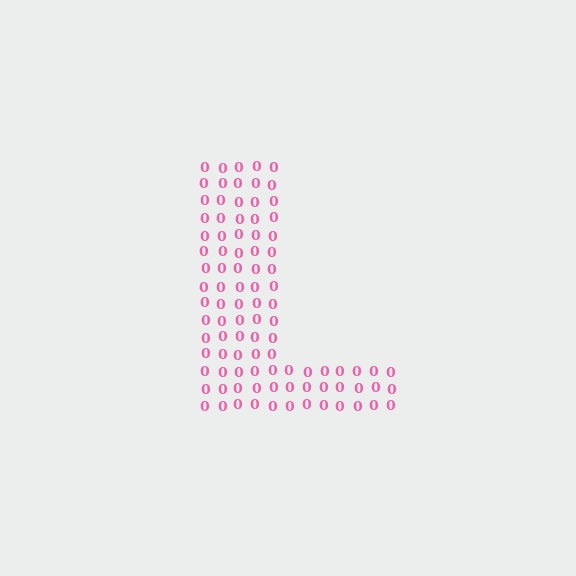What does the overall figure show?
The overall figure shows the letter L.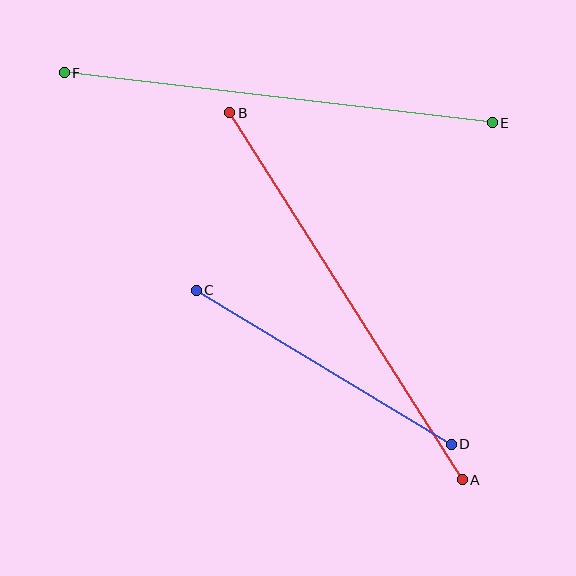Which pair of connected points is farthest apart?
Points A and B are farthest apart.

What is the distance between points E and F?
The distance is approximately 431 pixels.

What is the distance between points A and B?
The distance is approximately 434 pixels.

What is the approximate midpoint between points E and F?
The midpoint is at approximately (278, 98) pixels.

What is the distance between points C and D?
The distance is approximately 298 pixels.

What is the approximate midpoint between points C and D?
The midpoint is at approximately (324, 367) pixels.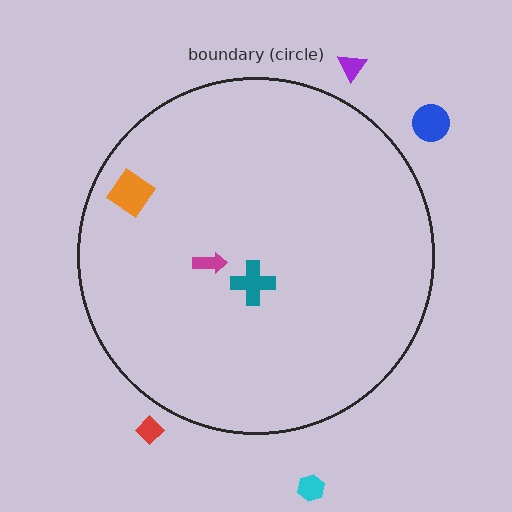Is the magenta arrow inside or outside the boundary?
Inside.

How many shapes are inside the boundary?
3 inside, 4 outside.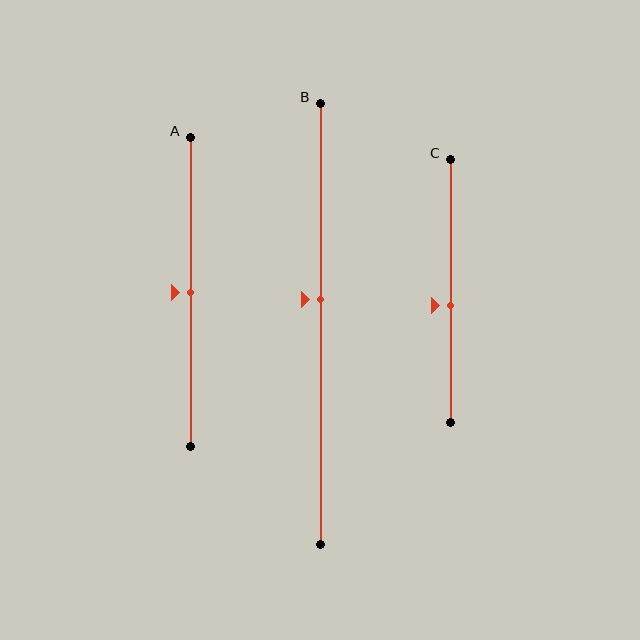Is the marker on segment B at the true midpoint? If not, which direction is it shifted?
No, the marker on segment B is shifted upward by about 6% of the segment length.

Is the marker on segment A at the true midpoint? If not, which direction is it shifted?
Yes, the marker on segment A is at the true midpoint.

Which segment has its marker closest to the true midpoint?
Segment A has its marker closest to the true midpoint.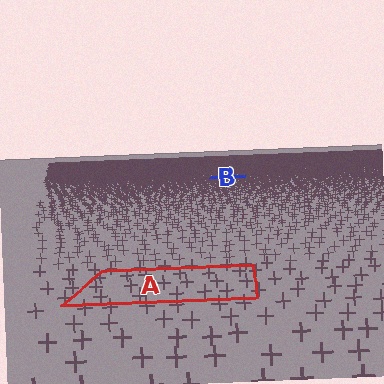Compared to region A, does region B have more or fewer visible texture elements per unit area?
Region B has more texture elements per unit area — they are packed more densely because it is farther away.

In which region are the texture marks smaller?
The texture marks are smaller in region B, because it is farther away.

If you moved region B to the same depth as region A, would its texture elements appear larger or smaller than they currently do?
They would appear larger. At a closer depth, the same texture elements are projected at a bigger on-screen size.